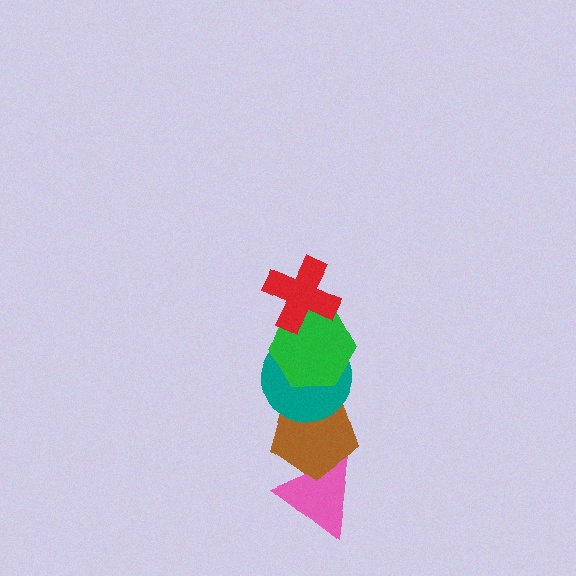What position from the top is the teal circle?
The teal circle is 3rd from the top.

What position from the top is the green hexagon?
The green hexagon is 2nd from the top.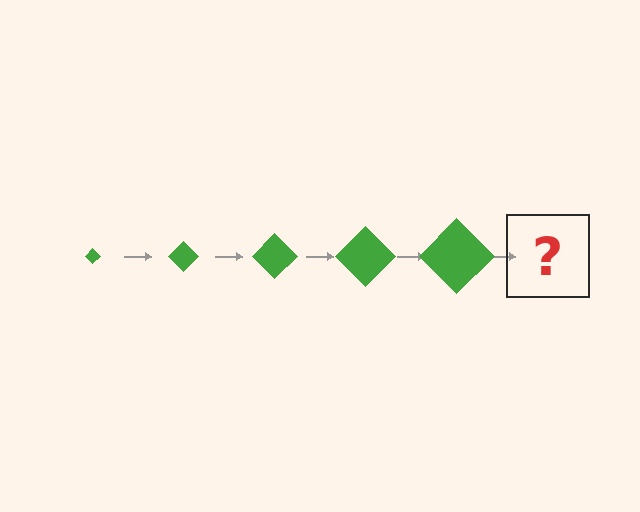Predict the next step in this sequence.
The next step is a green diamond, larger than the previous one.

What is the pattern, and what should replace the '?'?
The pattern is that the diamond gets progressively larger each step. The '?' should be a green diamond, larger than the previous one.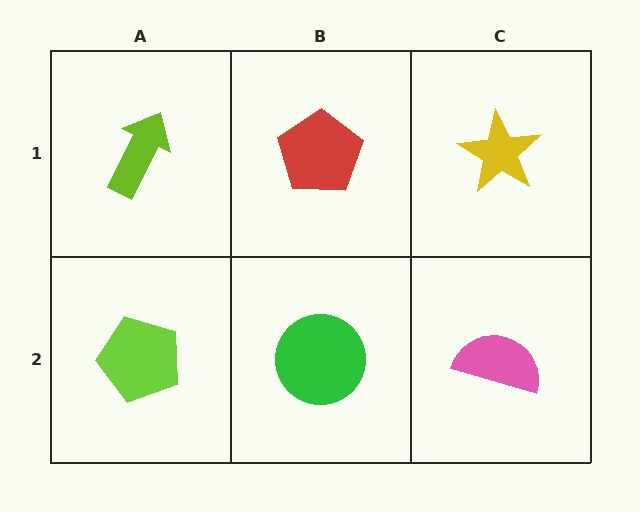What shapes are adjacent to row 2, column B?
A red pentagon (row 1, column B), a lime pentagon (row 2, column A), a pink semicircle (row 2, column C).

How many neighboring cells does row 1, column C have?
2.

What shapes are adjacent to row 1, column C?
A pink semicircle (row 2, column C), a red pentagon (row 1, column B).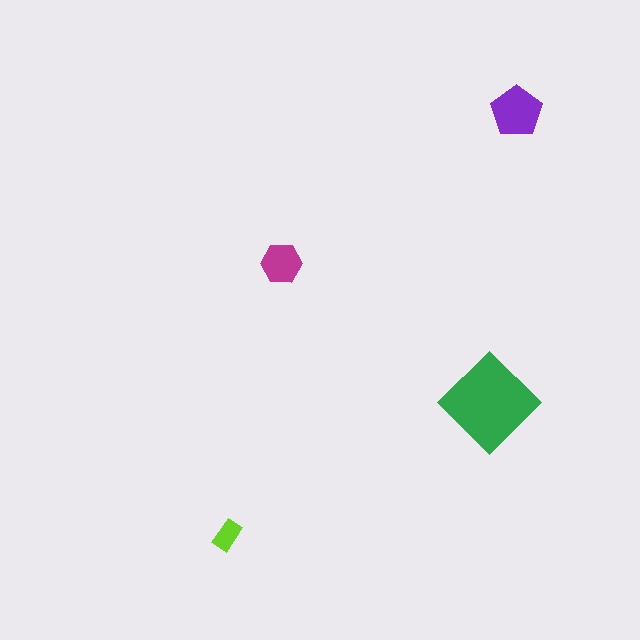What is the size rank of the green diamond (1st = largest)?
1st.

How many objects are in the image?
There are 4 objects in the image.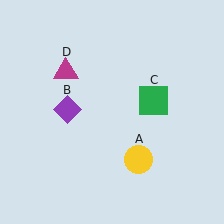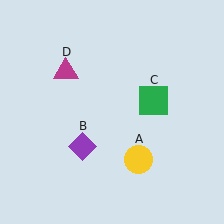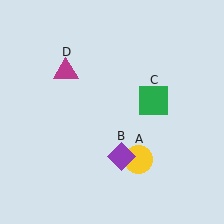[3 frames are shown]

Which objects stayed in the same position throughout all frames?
Yellow circle (object A) and green square (object C) and magenta triangle (object D) remained stationary.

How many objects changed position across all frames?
1 object changed position: purple diamond (object B).